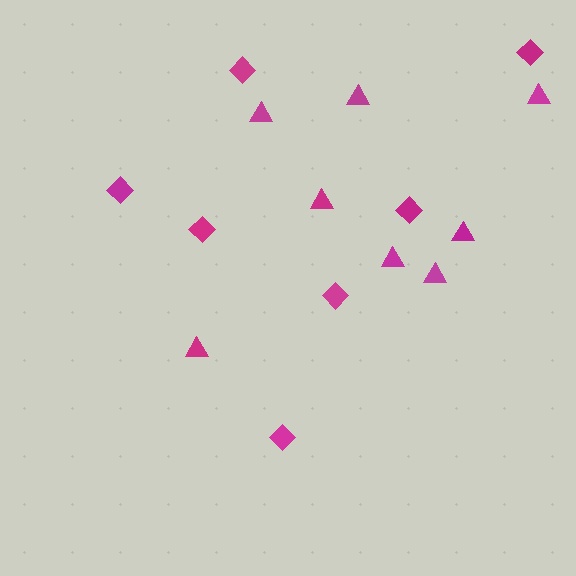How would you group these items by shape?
There are 2 groups: one group of diamonds (7) and one group of triangles (8).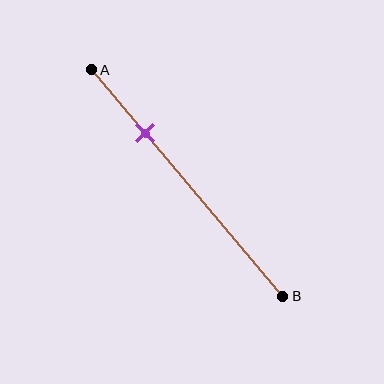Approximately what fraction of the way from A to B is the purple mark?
The purple mark is approximately 30% of the way from A to B.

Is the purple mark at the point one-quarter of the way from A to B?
No, the mark is at about 30% from A, not at the 25% one-quarter point.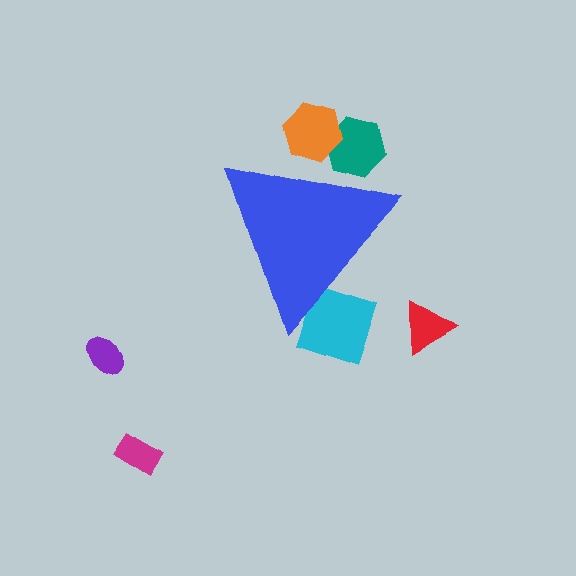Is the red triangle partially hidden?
No, the red triangle is fully visible.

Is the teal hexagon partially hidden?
Yes, the teal hexagon is partially hidden behind the blue triangle.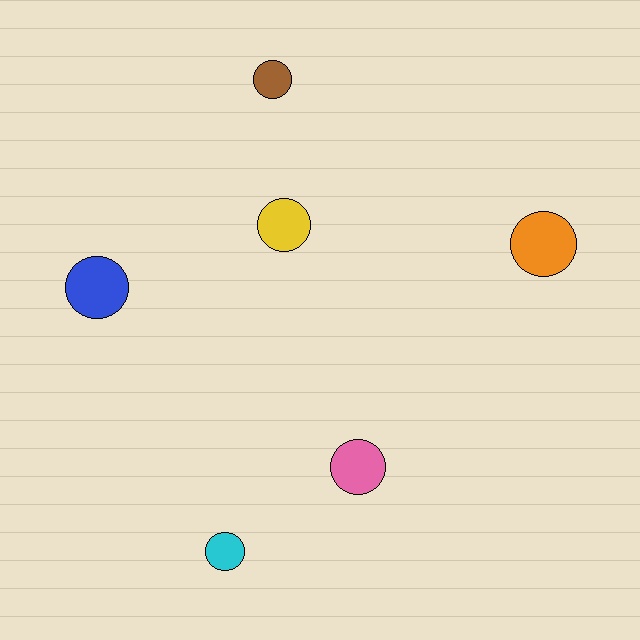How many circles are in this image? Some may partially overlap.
There are 6 circles.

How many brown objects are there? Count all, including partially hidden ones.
There is 1 brown object.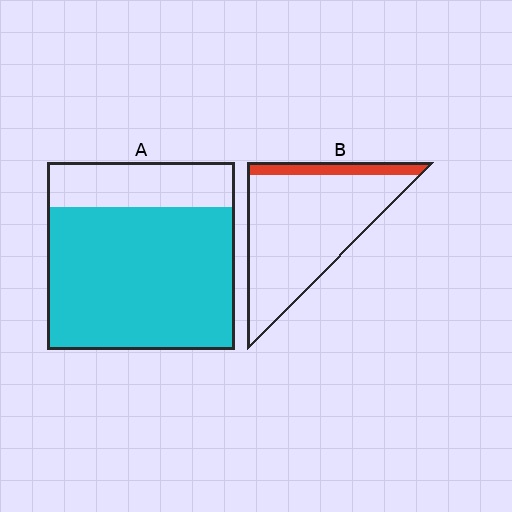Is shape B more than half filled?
No.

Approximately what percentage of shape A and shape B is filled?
A is approximately 75% and B is approximately 15%.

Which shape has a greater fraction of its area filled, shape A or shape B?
Shape A.